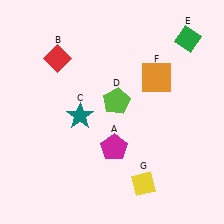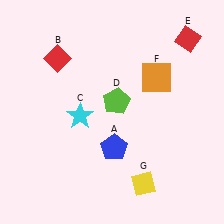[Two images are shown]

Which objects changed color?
A changed from magenta to blue. C changed from teal to cyan. E changed from green to red.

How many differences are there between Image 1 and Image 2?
There are 3 differences between the two images.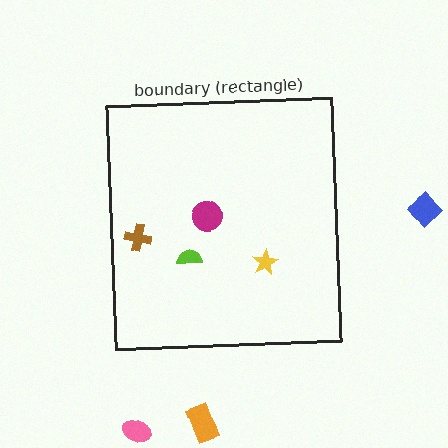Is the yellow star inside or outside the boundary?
Inside.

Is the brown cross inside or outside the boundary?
Inside.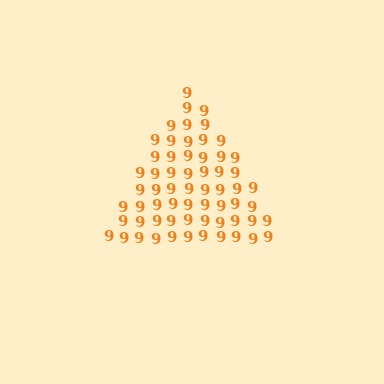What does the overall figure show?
The overall figure shows a triangle.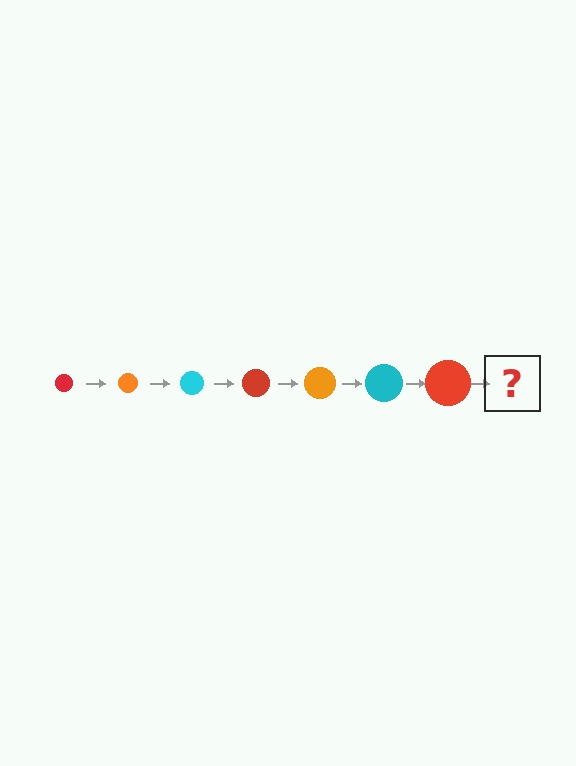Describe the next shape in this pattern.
It should be an orange circle, larger than the previous one.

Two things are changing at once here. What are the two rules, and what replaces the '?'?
The two rules are that the circle grows larger each step and the color cycles through red, orange, and cyan. The '?' should be an orange circle, larger than the previous one.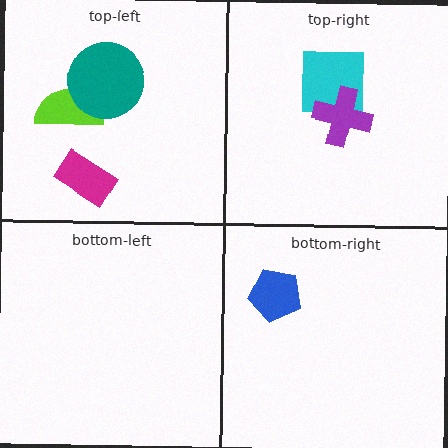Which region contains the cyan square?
The top-right region.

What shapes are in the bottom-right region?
The blue pentagon.